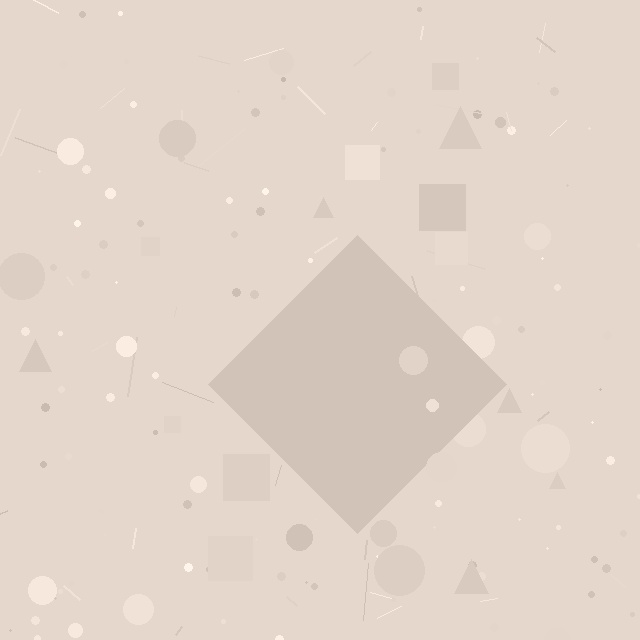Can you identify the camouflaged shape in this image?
The camouflaged shape is a diamond.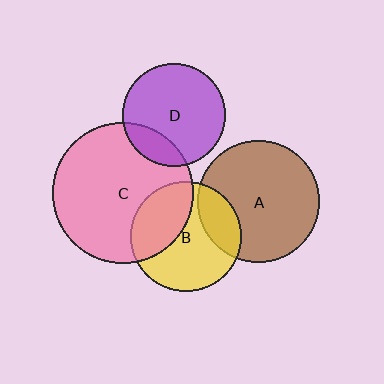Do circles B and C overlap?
Yes.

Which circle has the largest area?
Circle C (pink).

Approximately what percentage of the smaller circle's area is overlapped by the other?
Approximately 35%.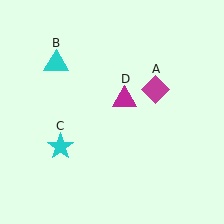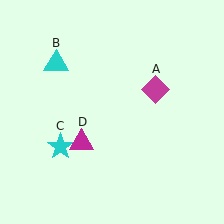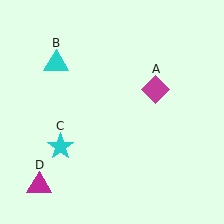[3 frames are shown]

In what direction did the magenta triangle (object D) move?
The magenta triangle (object D) moved down and to the left.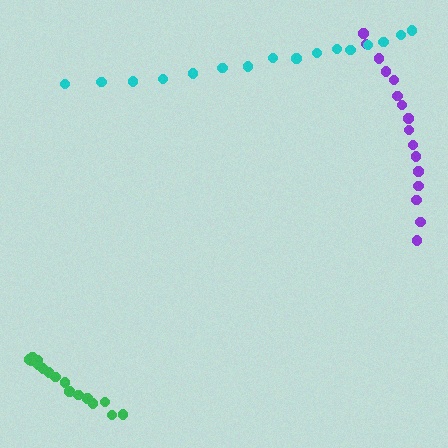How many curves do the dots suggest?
There are 3 distinct paths.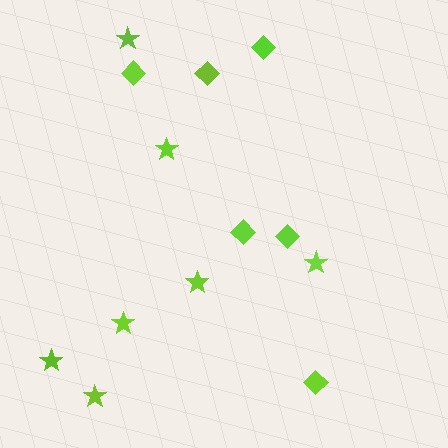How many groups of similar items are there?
There are 2 groups: one group of diamonds (6) and one group of stars (7).